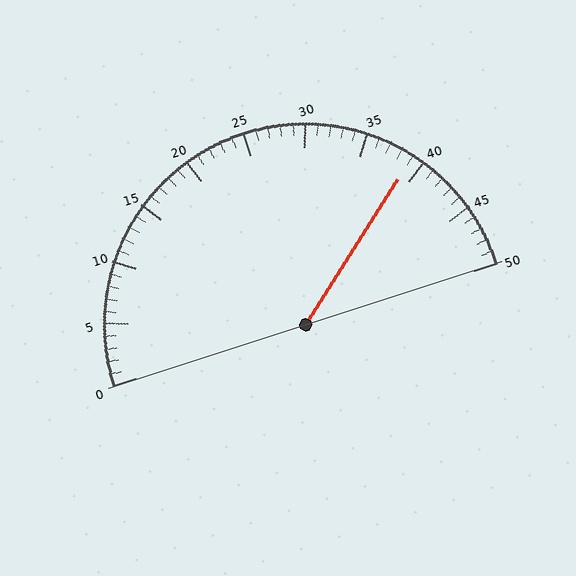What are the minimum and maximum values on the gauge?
The gauge ranges from 0 to 50.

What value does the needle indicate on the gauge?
The needle indicates approximately 39.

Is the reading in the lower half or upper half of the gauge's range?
The reading is in the upper half of the range (0 to 50).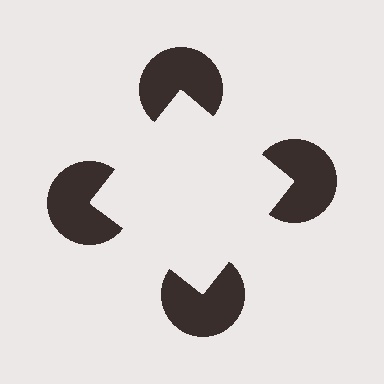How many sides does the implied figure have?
4 sides.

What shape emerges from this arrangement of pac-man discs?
An illusory square — its edges are inferred from the aligned wedge cuts in the pac-man discs, not physically drawn.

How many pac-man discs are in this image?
There are 4 — one at each vertex of the illusory square.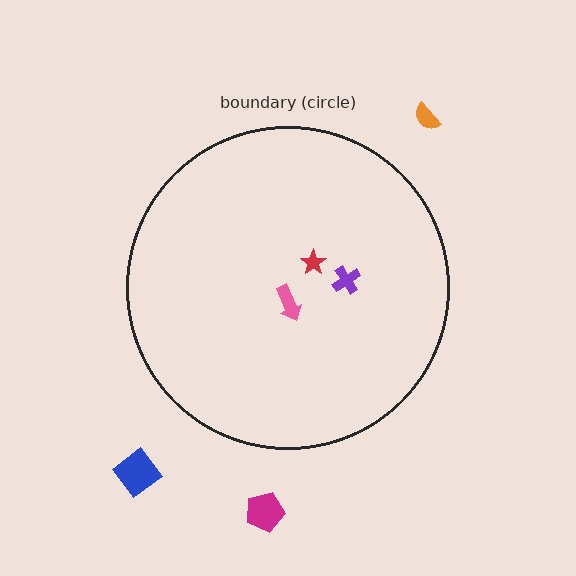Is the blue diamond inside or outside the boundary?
Outside.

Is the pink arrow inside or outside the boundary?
Inside.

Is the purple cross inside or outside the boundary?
Inside.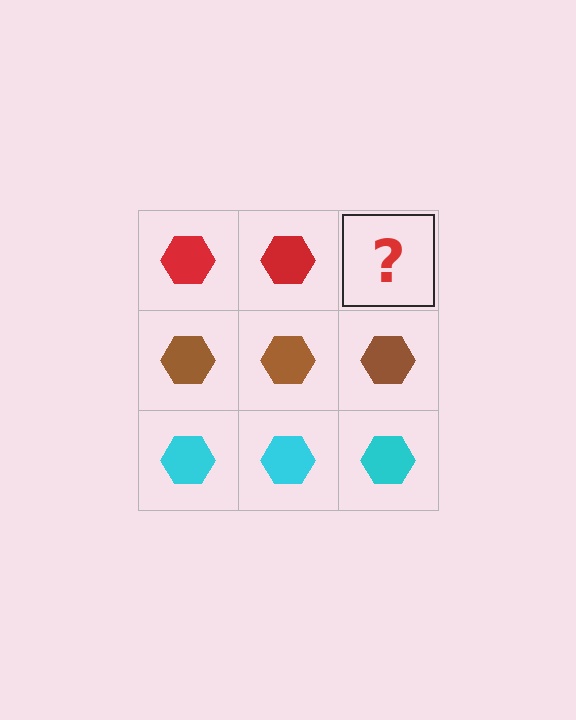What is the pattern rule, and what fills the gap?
The rule is that each row has a consistent color. The gap should be filled with a red hexagon.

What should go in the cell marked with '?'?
The missing cell should contain a red hexagon.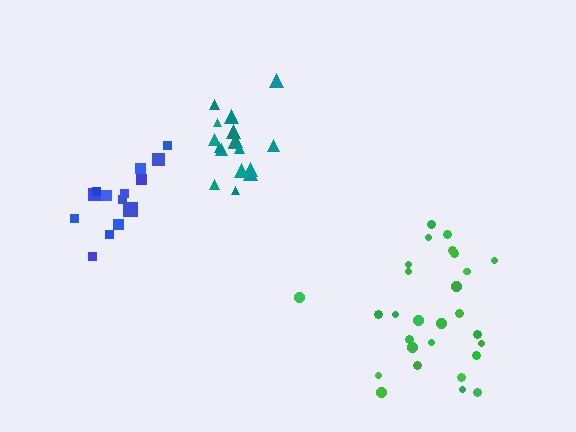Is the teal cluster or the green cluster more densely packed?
Teal.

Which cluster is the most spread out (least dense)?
Green.